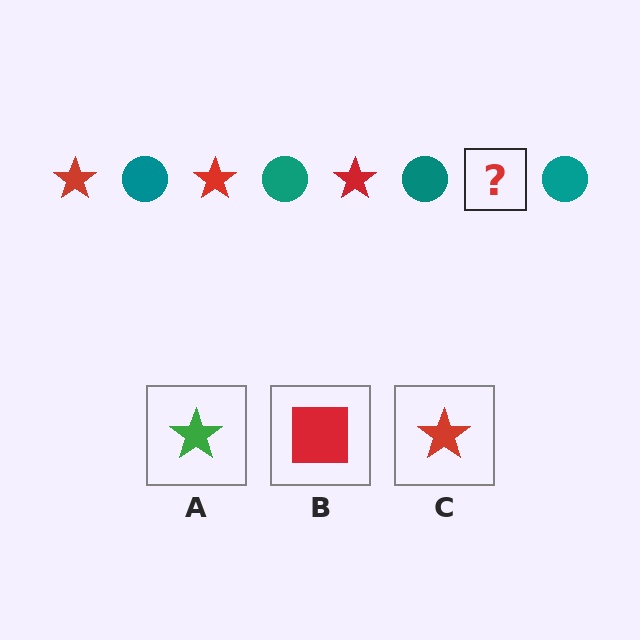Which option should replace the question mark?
Option C.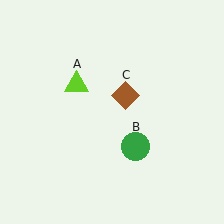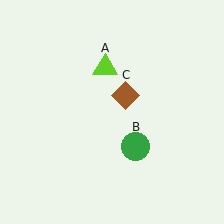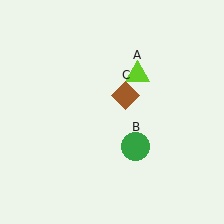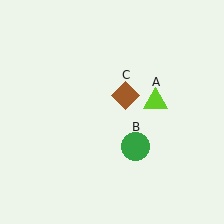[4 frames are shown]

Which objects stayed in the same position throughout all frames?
Green circle (object B) and brown diamond (object C) remained stationary.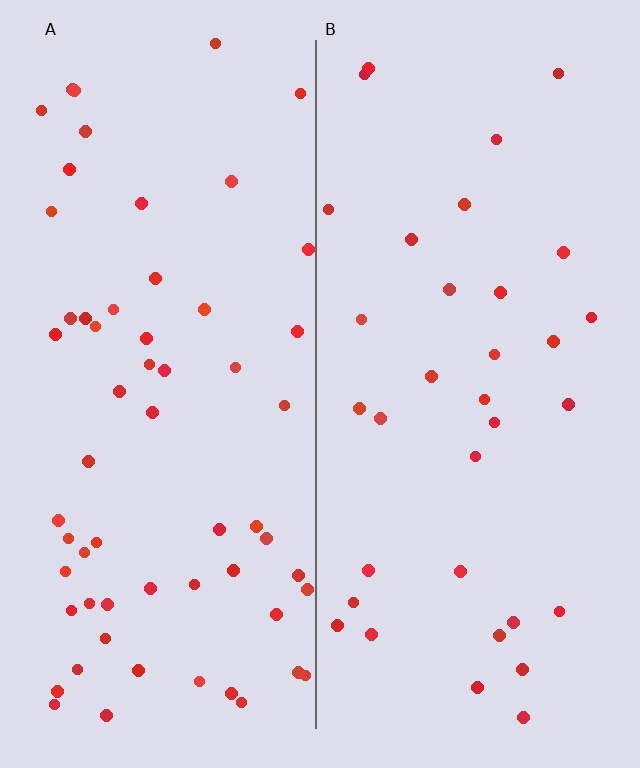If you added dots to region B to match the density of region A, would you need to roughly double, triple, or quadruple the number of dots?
Approximately double.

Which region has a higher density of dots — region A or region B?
A (the left).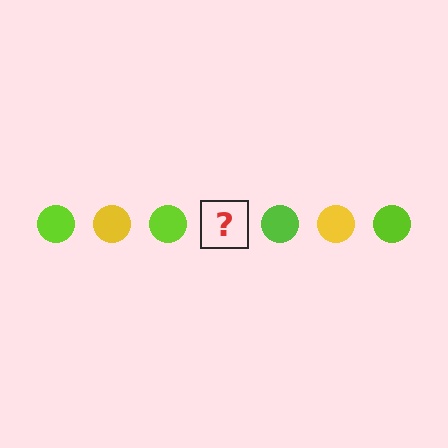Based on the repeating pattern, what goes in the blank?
The blank should be a yellow circle.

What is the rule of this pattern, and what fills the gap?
The rule is that the pattern cycles through lime, yellow circles. The gap should be filled with a yellow circle.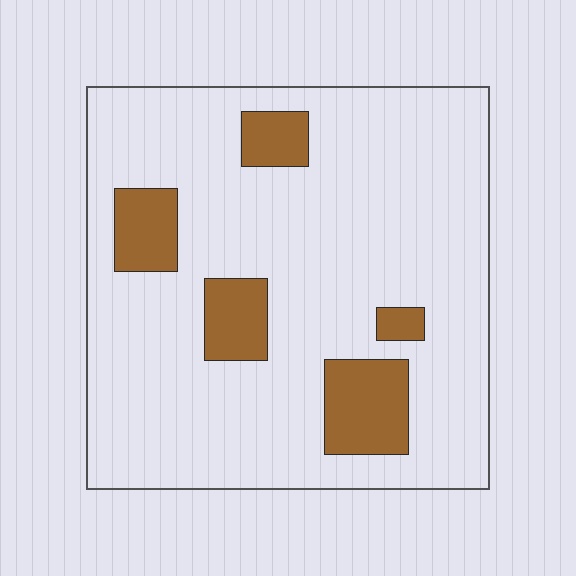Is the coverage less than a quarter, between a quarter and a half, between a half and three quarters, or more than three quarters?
Less than a quarter.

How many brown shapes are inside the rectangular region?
5.